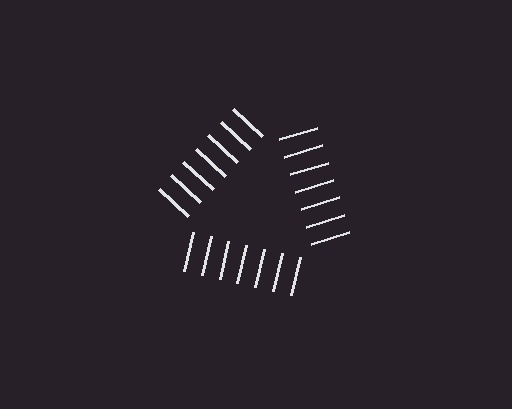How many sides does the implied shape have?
3 sides — the line-ends trace a triangle.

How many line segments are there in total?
21 — 7 along each of the 3 edges.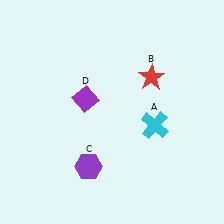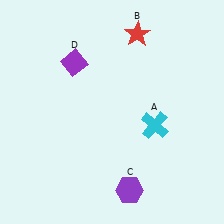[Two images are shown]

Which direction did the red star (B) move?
The red star (B) moved up.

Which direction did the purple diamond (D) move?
The purple diamond (D) moved up.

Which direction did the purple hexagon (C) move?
The purple hexagon (C) moved right.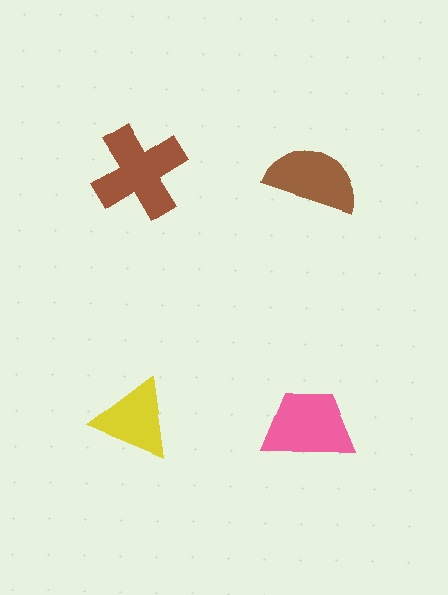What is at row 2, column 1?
A yellow triangle.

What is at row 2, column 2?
A pink trapezoid.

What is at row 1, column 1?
A brown cross.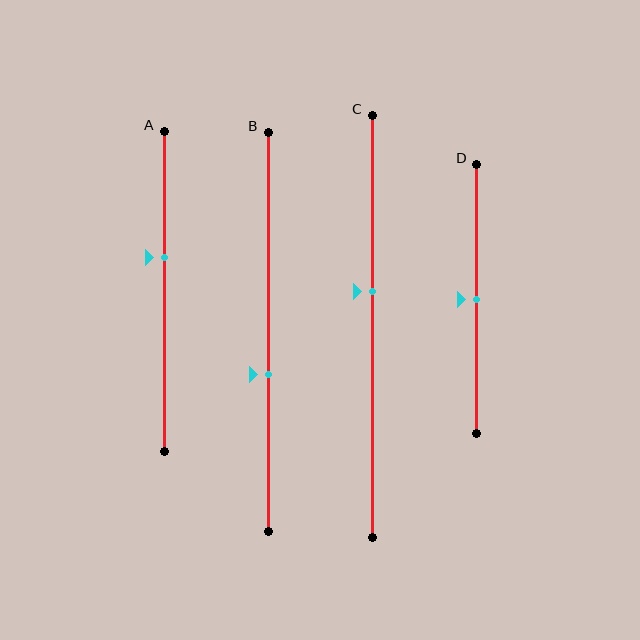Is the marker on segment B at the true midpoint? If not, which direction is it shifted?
No, the marker on segment B is shifted downward by about 11% of the segment length.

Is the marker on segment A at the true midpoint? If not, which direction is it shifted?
No, the marker on segment A is shifted upward by about 11% of the segment length.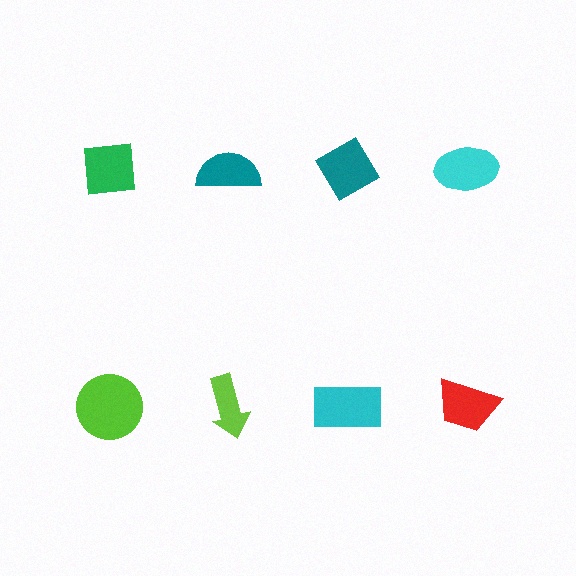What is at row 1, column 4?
A cyan ellipse.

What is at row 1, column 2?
A teal semicircle.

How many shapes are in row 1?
4 shapes.